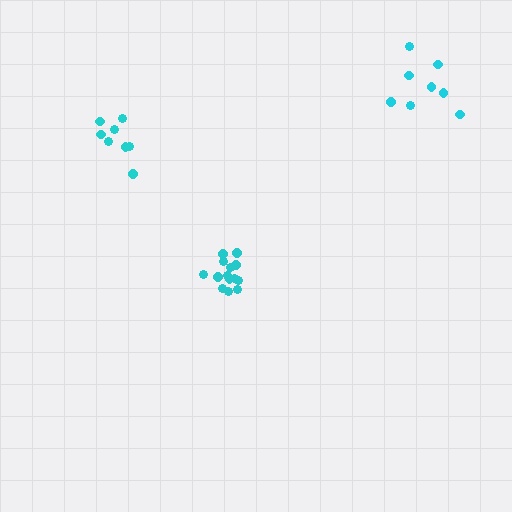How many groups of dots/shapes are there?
There are 3 groups.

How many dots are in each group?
Group 1: 14 dots, Group 2: 8 dots, Group 3: 8 dots (30 total).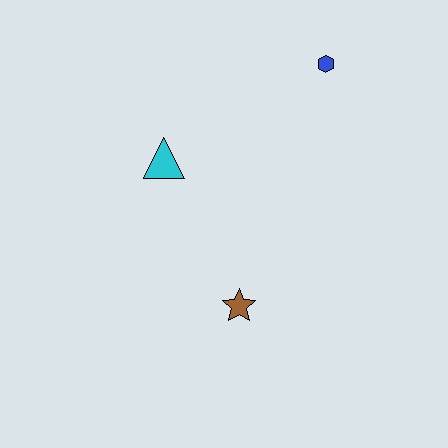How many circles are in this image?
There are no circles.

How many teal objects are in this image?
There are no teal objects.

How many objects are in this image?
There are 3 objects.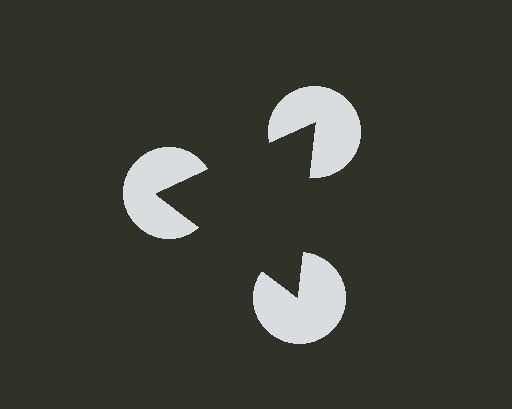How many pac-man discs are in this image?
There are 3 — one at each vertex of the illusory triangle.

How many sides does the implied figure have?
3 sides.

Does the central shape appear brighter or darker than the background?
It typically appears slightly darker than the background, even though no actual brightness change is drawn.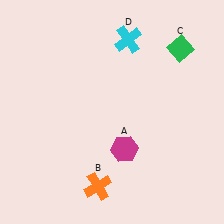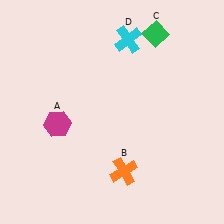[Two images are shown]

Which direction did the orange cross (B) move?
The orange cross (B) moved right.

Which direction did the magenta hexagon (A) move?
The magenta hexagon (A) moved left.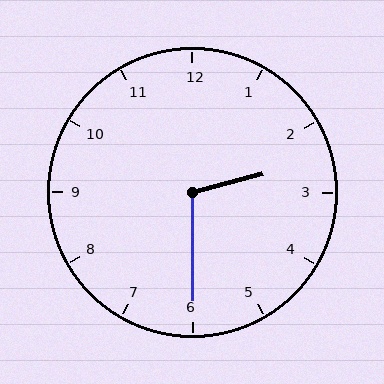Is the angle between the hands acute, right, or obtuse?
It is obtuse.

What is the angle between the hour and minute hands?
Approximately 105 degrees.